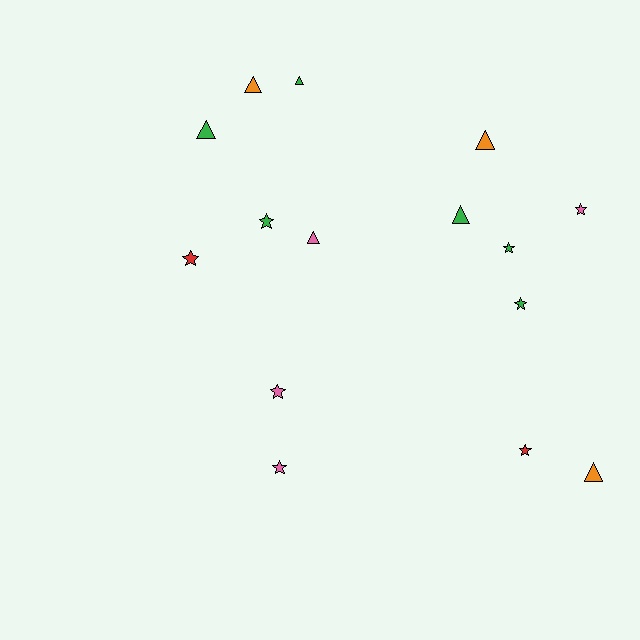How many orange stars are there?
There are no orange stars.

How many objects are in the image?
There are 15 objects.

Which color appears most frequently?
Green, with 6 objects.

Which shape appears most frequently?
Star, with 8 objects.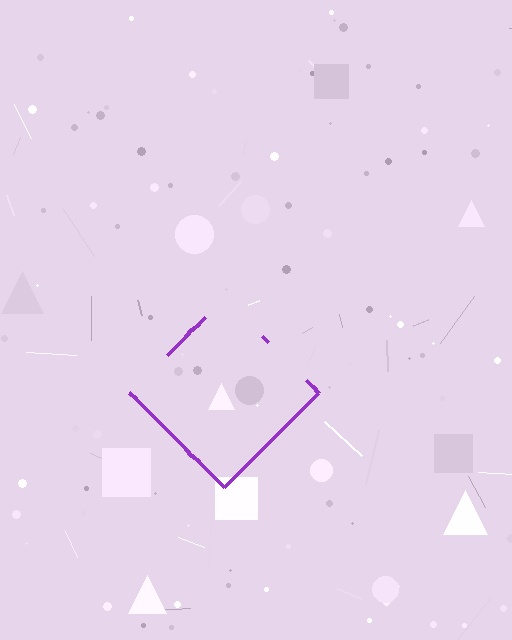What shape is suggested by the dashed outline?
The dashed outline suggests a diamond.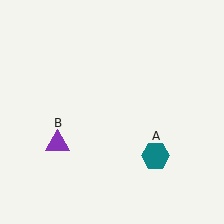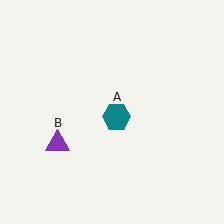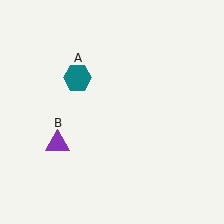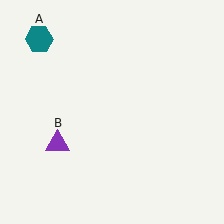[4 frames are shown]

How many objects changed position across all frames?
1 object changed position: teal hexagon (object A).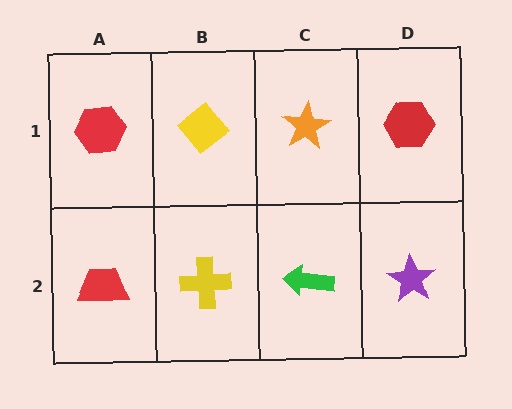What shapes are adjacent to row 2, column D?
A red hexagon (row 1, column D), a green arrow (row 2, column C).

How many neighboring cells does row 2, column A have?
2.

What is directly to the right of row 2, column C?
A purple star.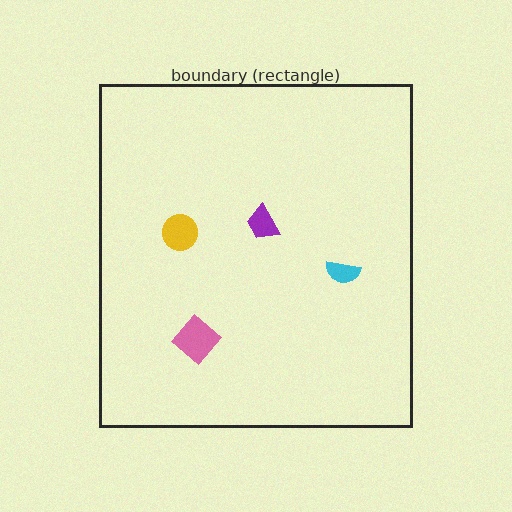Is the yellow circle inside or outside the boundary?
Inside.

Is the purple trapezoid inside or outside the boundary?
Inside.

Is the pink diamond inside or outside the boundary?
Inside.